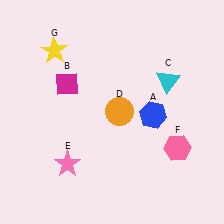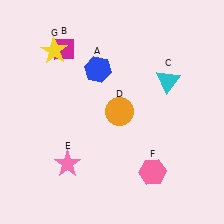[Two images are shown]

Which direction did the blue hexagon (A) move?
The blue hexagon (A) moved left.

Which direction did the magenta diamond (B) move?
The magenta diamond (B) moved up.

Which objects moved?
The objects that moved are: the blue hexagon (A), the magenta diamond (B), the pink hexagon (F).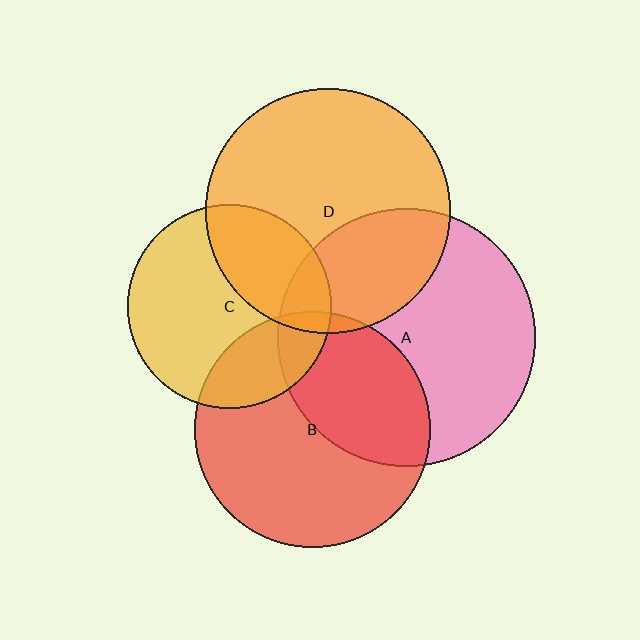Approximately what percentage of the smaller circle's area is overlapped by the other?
Approximately 15%.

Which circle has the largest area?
Circle A (pink).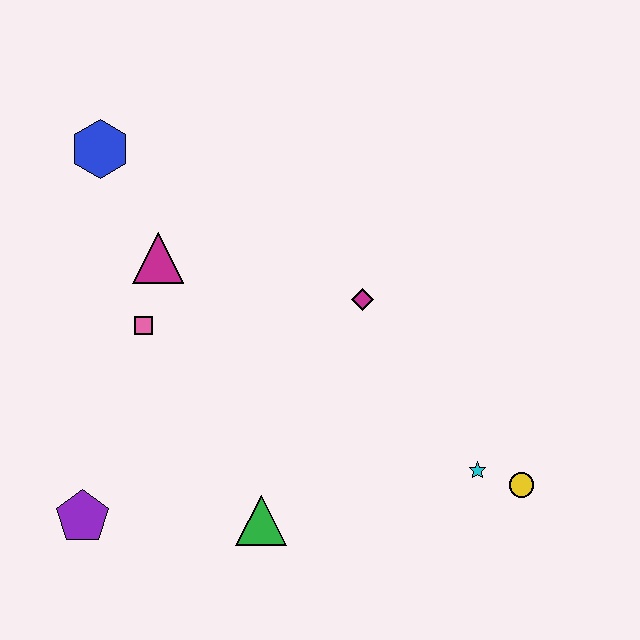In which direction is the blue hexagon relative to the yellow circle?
The blue hexagon is to the left of the yellow circle.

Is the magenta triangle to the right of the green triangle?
No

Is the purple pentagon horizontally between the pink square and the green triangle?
No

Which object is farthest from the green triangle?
The blue hexagon is farthest from the green triangle.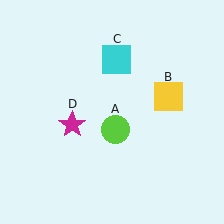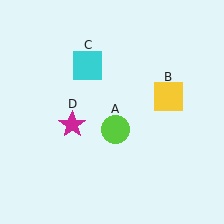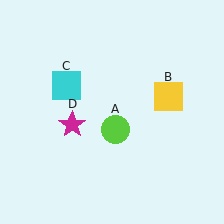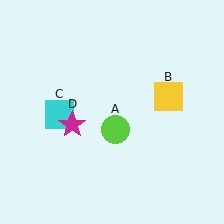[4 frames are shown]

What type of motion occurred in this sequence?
The cyan square (object C) rotated counterclockwise around the center of the scene.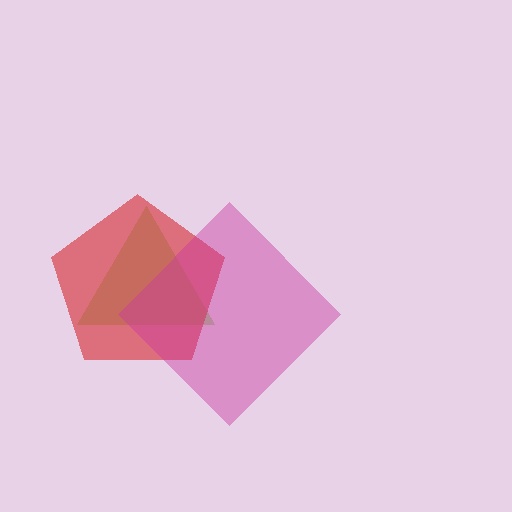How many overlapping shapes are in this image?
There are 3 overlapping shapes in the image.